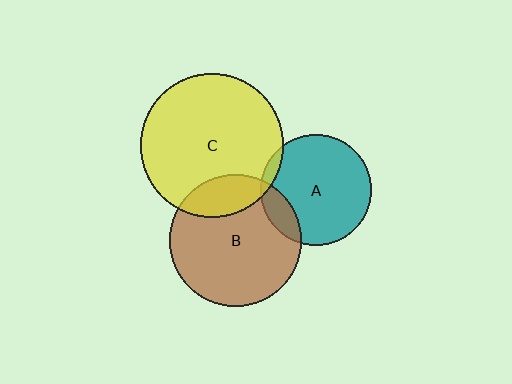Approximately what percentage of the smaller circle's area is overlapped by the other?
Approximately 20%.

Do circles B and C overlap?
Yes.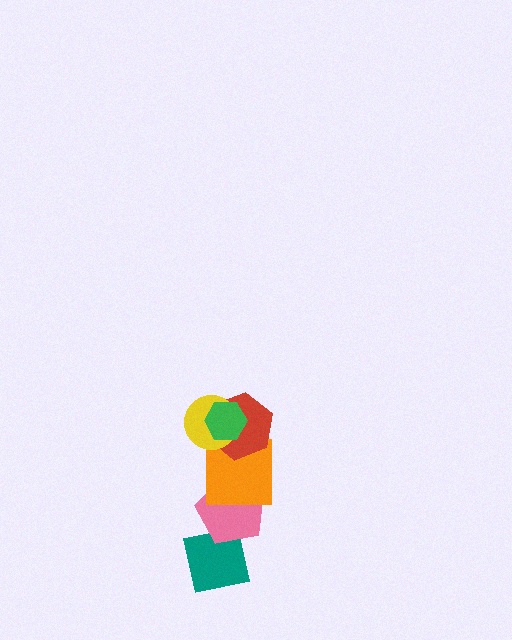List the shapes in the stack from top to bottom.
From top to bottom: the green hexagon, the yellow circle, the red hexagon, the orange square, the pink pentagon, the teal square.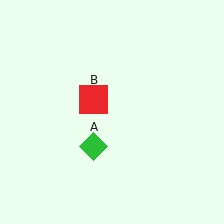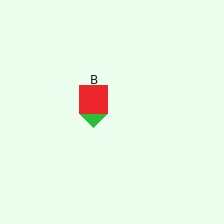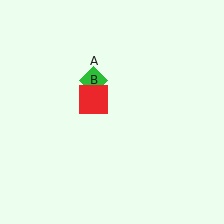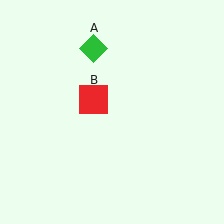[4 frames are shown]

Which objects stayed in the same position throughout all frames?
Red square (object B) remained stationary.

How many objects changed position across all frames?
1 object changed position: green diamond (object A).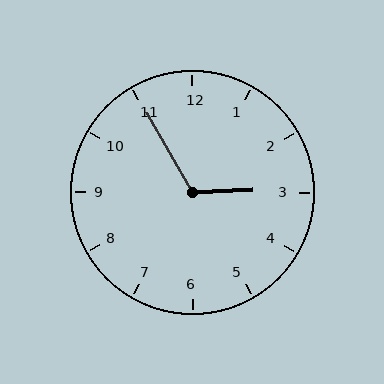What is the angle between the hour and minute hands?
Approximately 118 degrees.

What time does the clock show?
2:55.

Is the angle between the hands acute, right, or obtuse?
It is obtuse.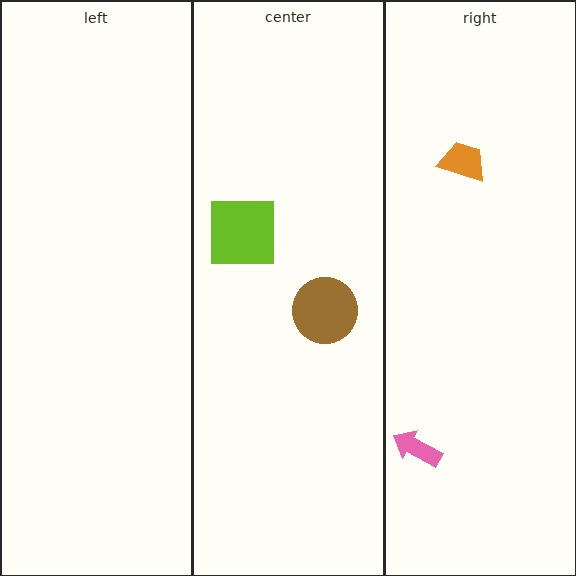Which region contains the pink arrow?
The right region.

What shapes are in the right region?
The orange trapezoid, the pink arrow.